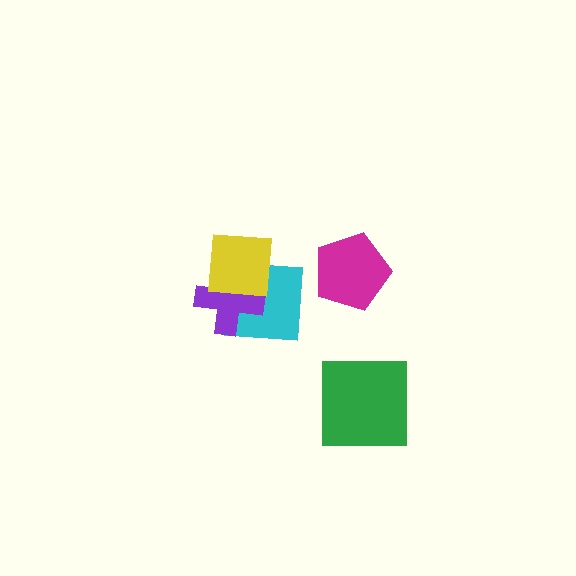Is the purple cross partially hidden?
Yes, it is partially covered by another shape.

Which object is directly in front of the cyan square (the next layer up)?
The purple cross is directly in front of the cyan square.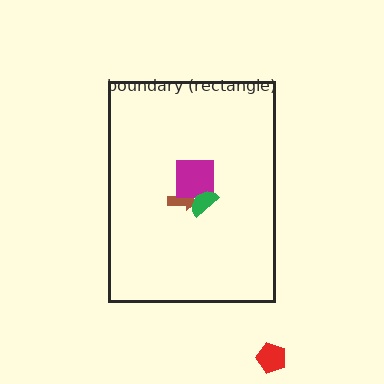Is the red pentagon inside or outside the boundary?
Outside.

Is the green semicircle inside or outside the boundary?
Inside.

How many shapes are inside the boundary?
3 inside, 1 outside.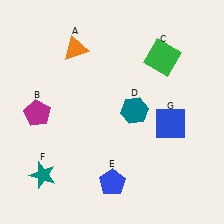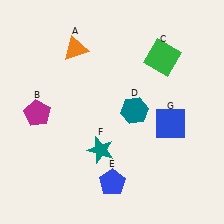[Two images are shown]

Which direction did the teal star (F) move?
The teal star (F) moved right.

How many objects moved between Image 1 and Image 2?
1 object moved between the two images.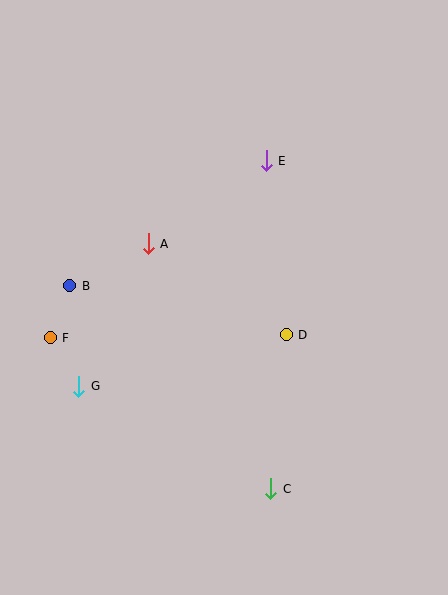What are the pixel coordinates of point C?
Point C is at (271, 489).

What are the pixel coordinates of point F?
Point F is at (50, 338).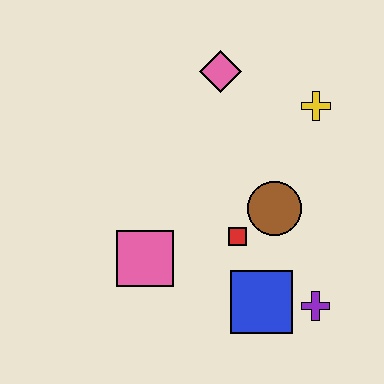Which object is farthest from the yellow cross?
The pink square is farthest from the yellow cross.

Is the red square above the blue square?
Yes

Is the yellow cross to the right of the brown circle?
Yes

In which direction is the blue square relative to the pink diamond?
The blue square is below the pink diamond.